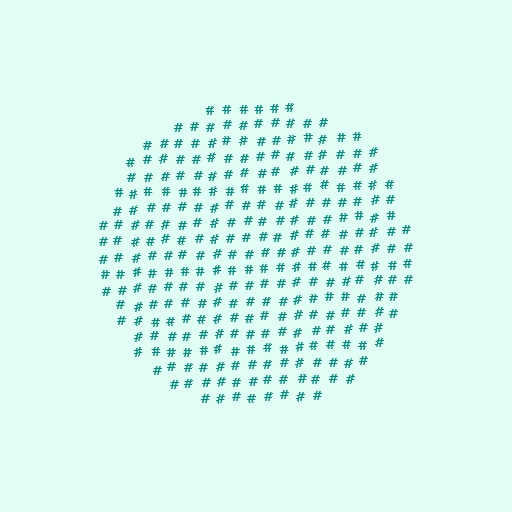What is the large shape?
The large shape is a circle.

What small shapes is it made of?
It is made of small hash symbols.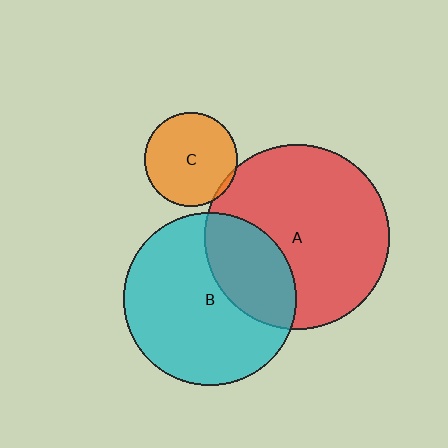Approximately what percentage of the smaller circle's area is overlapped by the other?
Approximately 5%.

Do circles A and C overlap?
Yes.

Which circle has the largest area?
Circle A (red).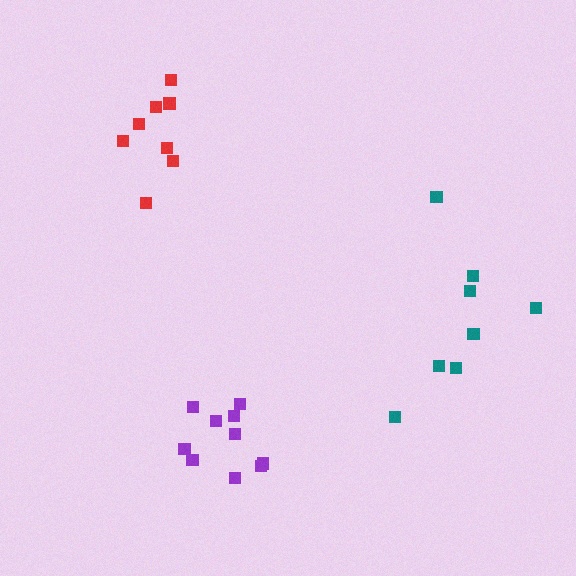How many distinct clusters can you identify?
There are 3 distinct clusters.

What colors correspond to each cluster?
The clusters are colored: teal, red, purple.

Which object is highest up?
The red cluster is topmost.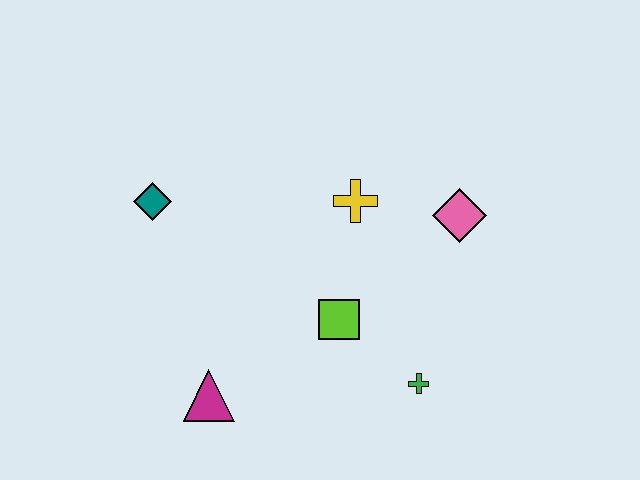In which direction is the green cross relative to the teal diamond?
The green cross is to the right of the teal diamond.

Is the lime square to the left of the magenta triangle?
No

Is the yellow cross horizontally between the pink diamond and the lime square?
Yes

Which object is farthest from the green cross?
The teal diamond is farthest from the green cross.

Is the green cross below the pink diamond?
Yes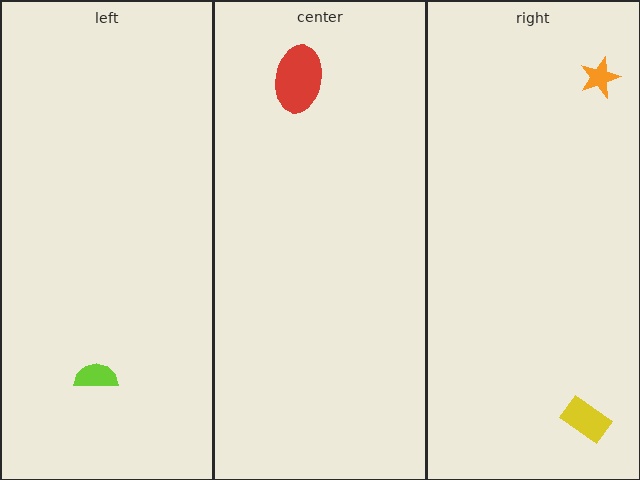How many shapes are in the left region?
1.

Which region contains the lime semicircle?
The left region.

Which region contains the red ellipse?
The center region.